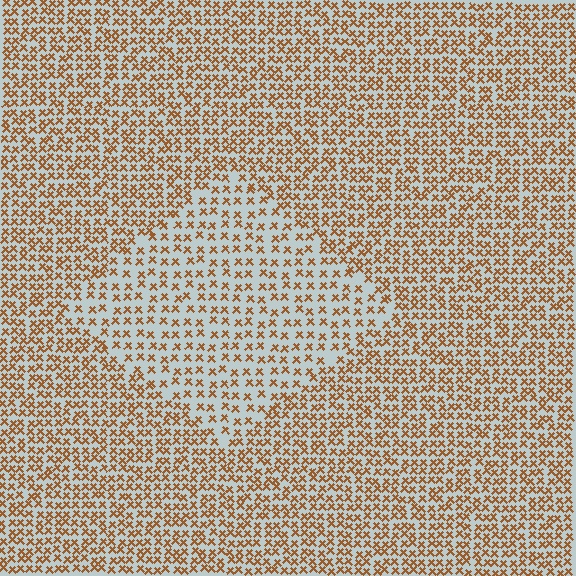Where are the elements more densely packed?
The elements are more densely packed outside the diamond boundary.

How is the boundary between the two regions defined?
The boundary is defined by a change in element density (approximately 1.8x ratio). All elements are the same color, size, and shape.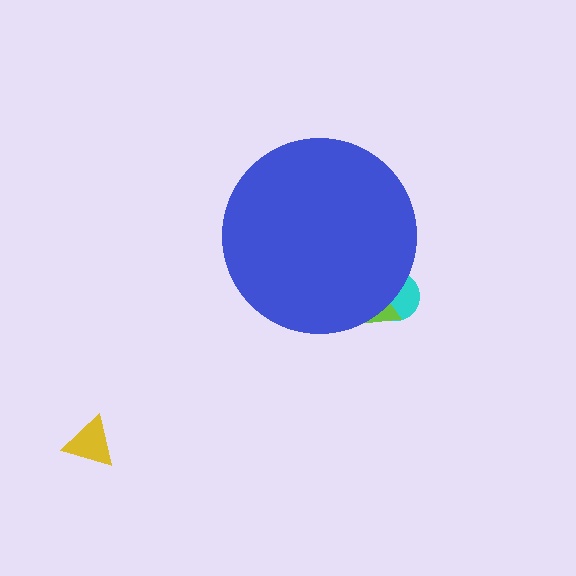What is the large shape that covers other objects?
A blue circle.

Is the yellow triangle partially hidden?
No, the yellow triangle is fully visible.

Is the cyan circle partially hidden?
Yes, the cyan circle is partially hidden behind the blue circle.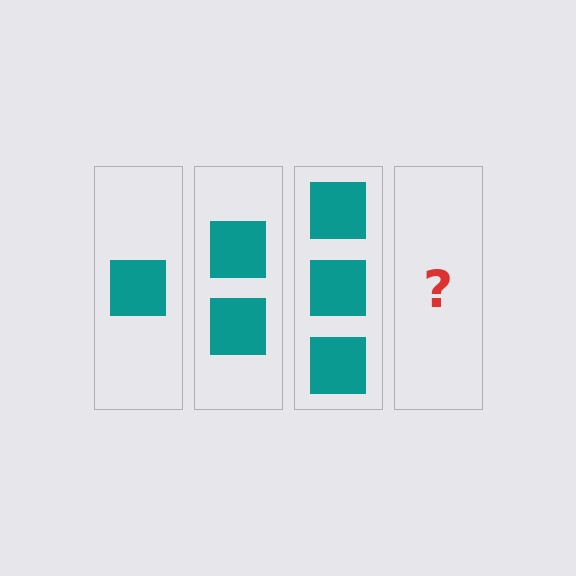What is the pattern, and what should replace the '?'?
The pattern is that each step adds one more square. The '?' should be 4 squares.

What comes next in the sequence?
The next element should be 4 squares.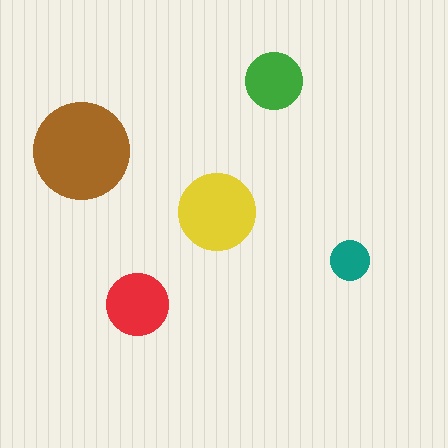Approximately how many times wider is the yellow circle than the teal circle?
About 2 times wider.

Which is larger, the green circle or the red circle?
The red one.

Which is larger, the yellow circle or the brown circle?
The brown one.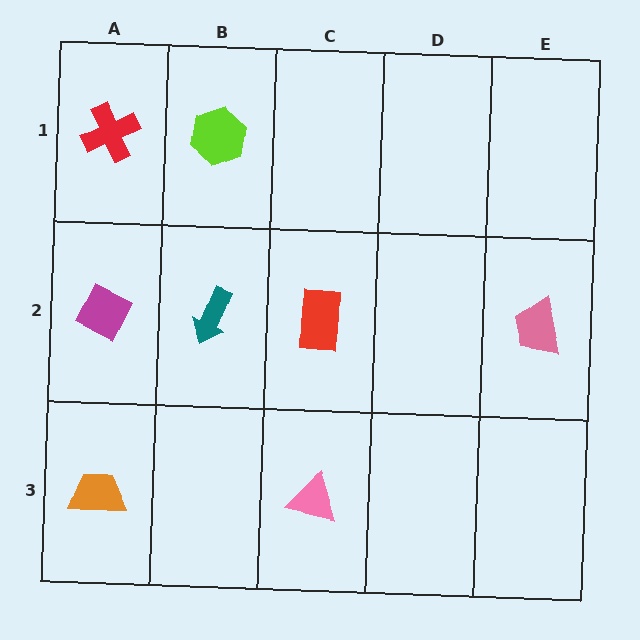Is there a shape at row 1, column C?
No, that cell is empty.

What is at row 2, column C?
A red rectangle.